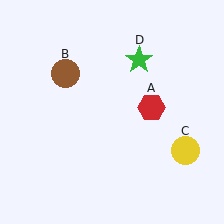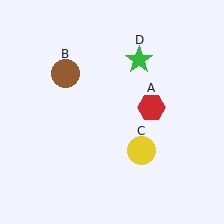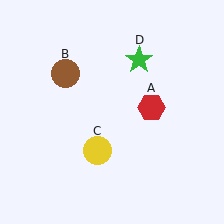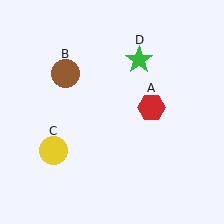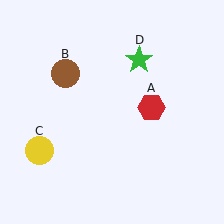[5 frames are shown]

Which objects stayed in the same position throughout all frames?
Red hexagon (object A) and brown circle (object B) and green star (object D) remained stationary.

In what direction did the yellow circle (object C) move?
The yellow circle (object C) moved left.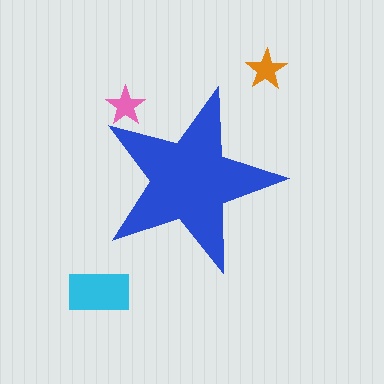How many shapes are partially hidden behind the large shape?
1 shape is partially hidden.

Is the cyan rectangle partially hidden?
No, the cyan rectangle is fully visible.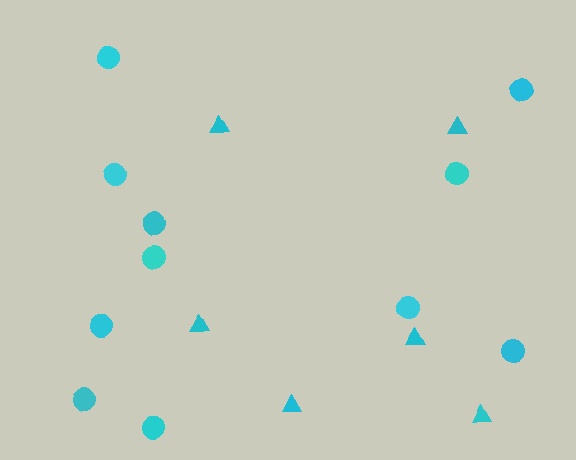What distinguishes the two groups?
There are 2 groups: one group of circles (11) and one group of triangles (6).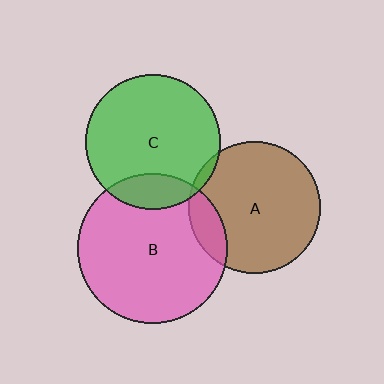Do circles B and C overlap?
Yes.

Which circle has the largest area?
Circle B (pink).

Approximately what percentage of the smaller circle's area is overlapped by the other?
Approximately 15%.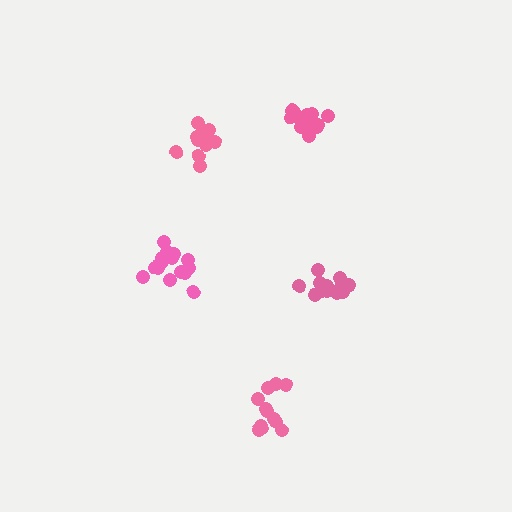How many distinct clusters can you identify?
There are 5 distinct clusters.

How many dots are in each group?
Group 1: 13 dots, Group 2: 12 dots, Group 3: 15 dots, Group 4: 12 dots, Group 5: 15 dots (67 total).